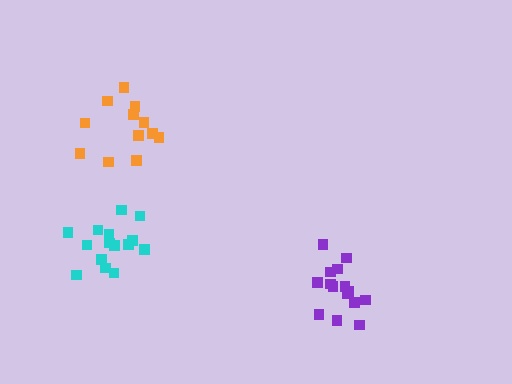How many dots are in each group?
Group 1: 12 dots, Group 2: 15 dots, Group 3: 15 dots (42 total).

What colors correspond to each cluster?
The clusters are colored: orange, purple, cyan.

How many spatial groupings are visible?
There are 3 spatial groupings.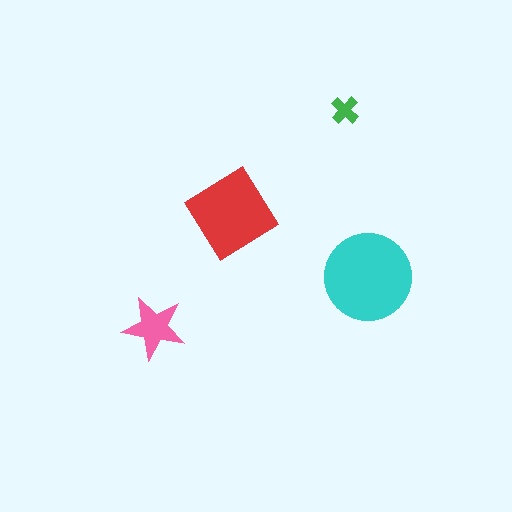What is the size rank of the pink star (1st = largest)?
3rd.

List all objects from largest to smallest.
The cyan circle, the red diamond, the pink star, the green cross.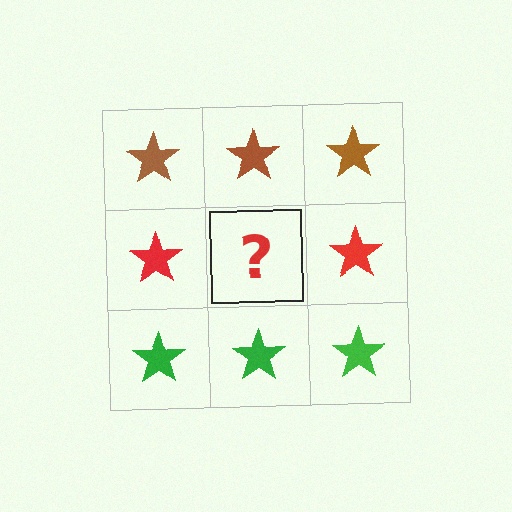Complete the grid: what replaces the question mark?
The question mark should be replaced with a red star.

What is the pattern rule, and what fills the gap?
The rule is that each row has a consistent color. The gap should be filled with a red star.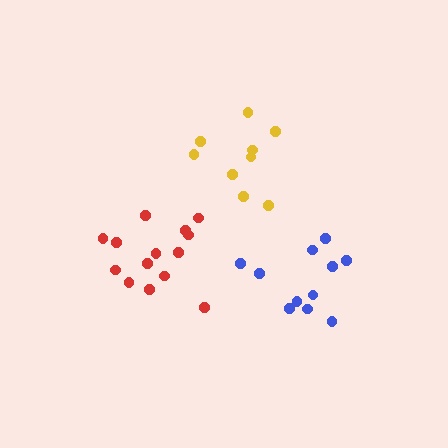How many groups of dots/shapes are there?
There are 3 groups.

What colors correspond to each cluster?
The clusters are colored: yellow, blue, red.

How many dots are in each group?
Group 1: 9 dots, Group 2: 11 dots, Group 3: 14 dots (34 total).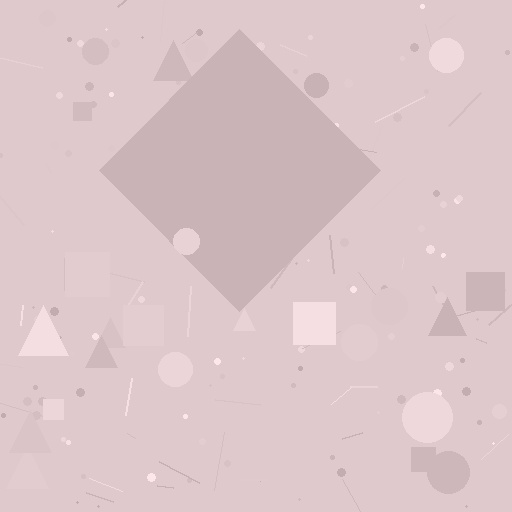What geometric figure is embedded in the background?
A diamond is embedded in the background.